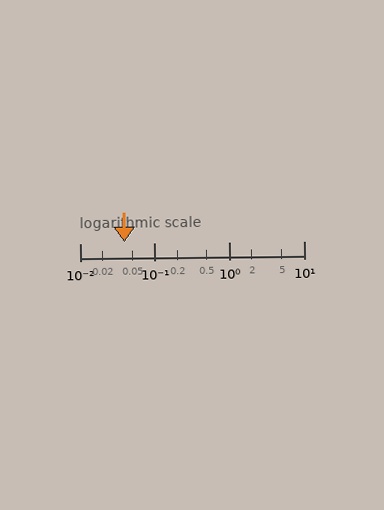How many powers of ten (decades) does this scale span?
The scale spans 3 decades, from 0.01 to 10.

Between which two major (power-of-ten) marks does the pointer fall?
The pointer is between 0.01 and 0.1.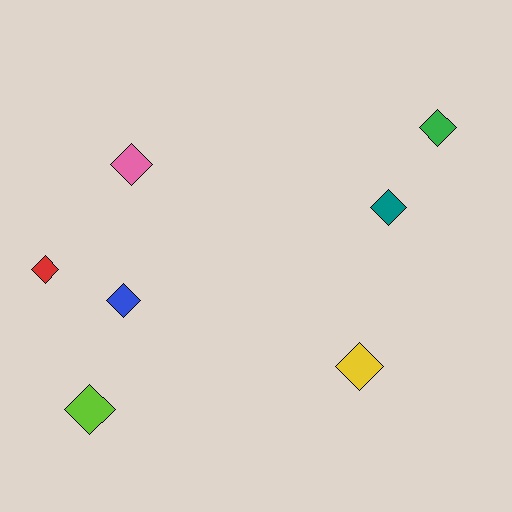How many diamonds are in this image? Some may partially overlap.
There are 7 diamonds.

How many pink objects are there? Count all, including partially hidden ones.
There is 1 pink object.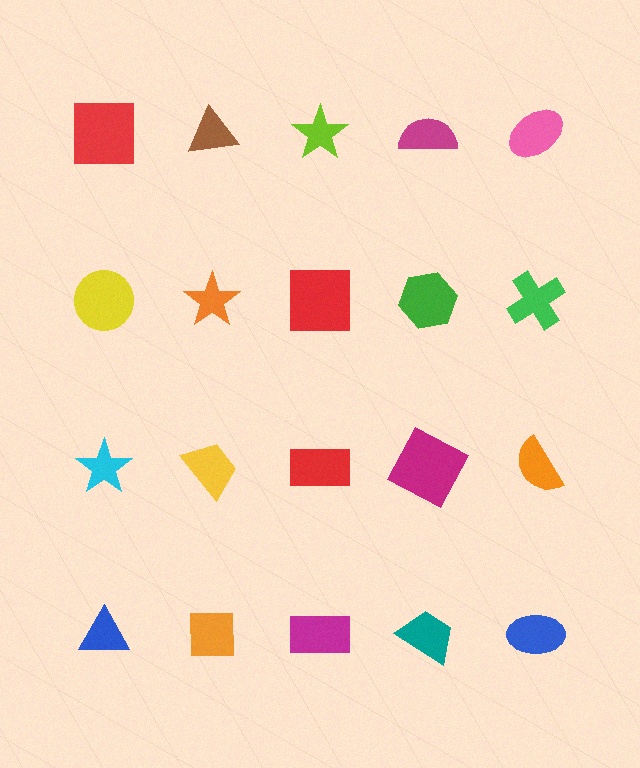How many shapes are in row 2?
5 shapes.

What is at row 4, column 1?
A blue triangle.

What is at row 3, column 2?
A yellow trapezoid.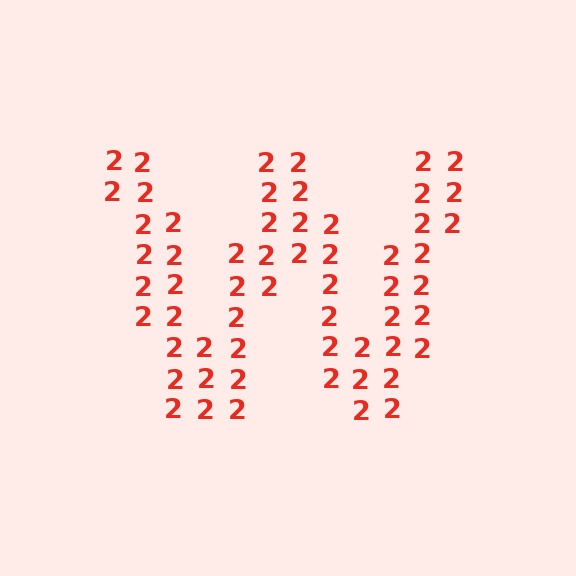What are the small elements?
The small elements are digit 2's.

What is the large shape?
The large shape is the letter W.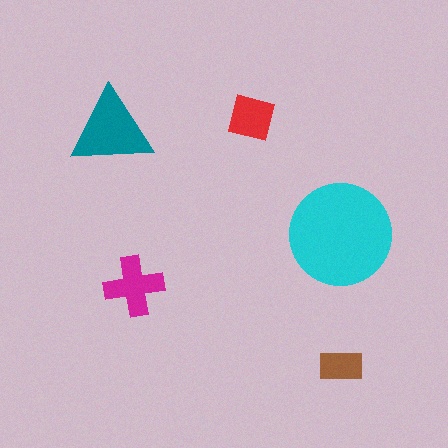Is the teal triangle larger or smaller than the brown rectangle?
Larger.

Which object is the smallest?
The brown rectangle.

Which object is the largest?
The cyan circle.